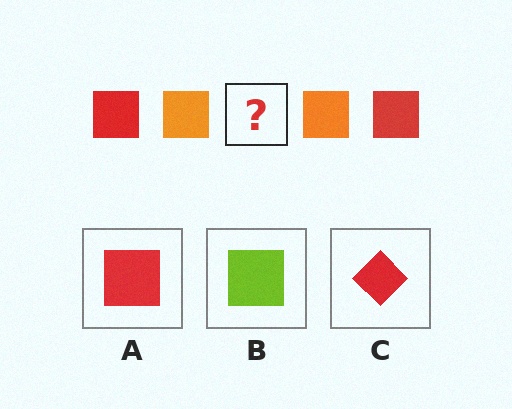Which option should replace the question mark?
Option A.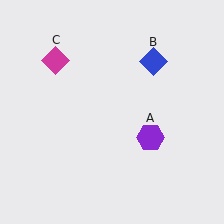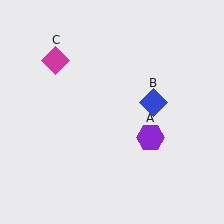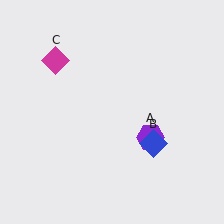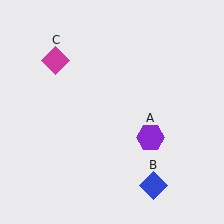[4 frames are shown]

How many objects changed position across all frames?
1 object changed position: blue diamond (object B).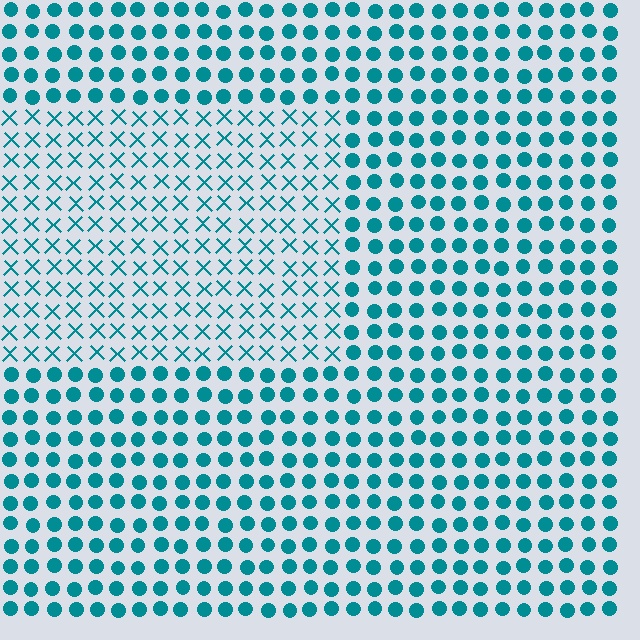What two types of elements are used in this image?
The image uses X marks inside the rectangle region and circles outside it.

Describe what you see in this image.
The image is filled with small teal elements arranged in a uniform grid. A rectangle-shaped region contains X marks, while the surrounding area contains circles. The boundary is defined purely by the change in element shape.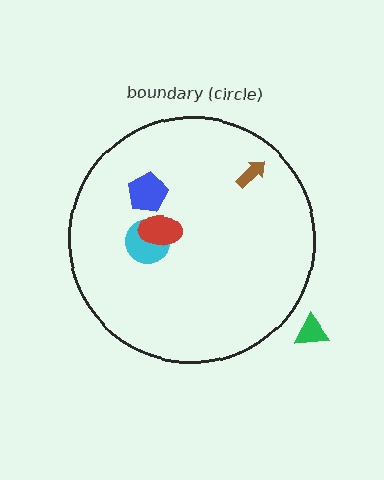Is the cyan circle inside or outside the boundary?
Inside.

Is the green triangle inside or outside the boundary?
Outside.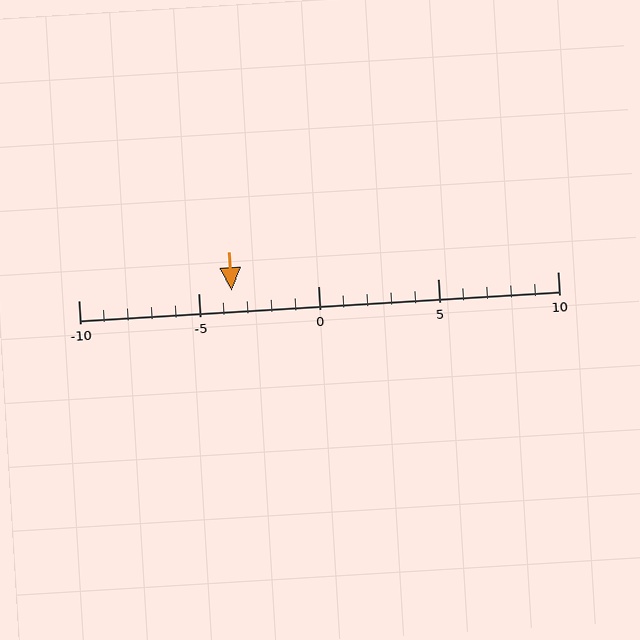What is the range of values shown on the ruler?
The ruler shows values from -10 to 10.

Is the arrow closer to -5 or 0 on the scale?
The arrow is closer to -5.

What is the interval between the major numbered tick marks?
The major tick marks are spaced 5 units apart.